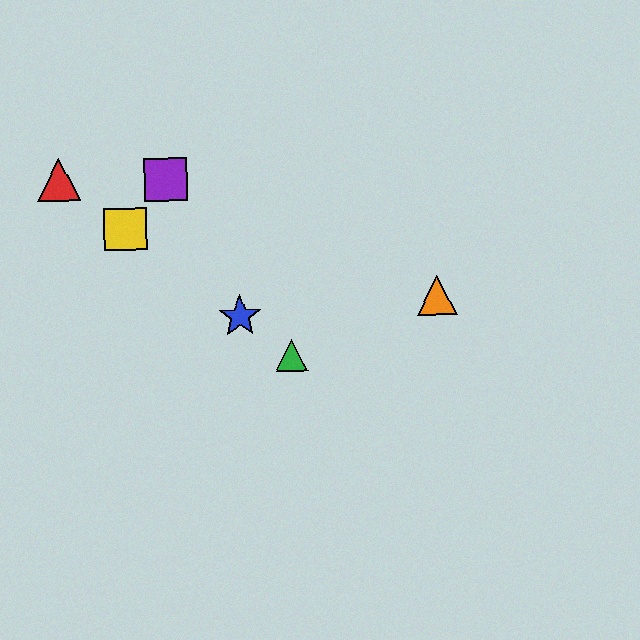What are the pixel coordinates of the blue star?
The blue star is at (240, 316).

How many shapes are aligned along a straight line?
4 shapes (the red triangle, the blue star, the green triangle, the yellow square) are aligned along a straight line.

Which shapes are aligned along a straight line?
The red triangle, the blue star, the green triangle, the yellow square are aligned along a straight line.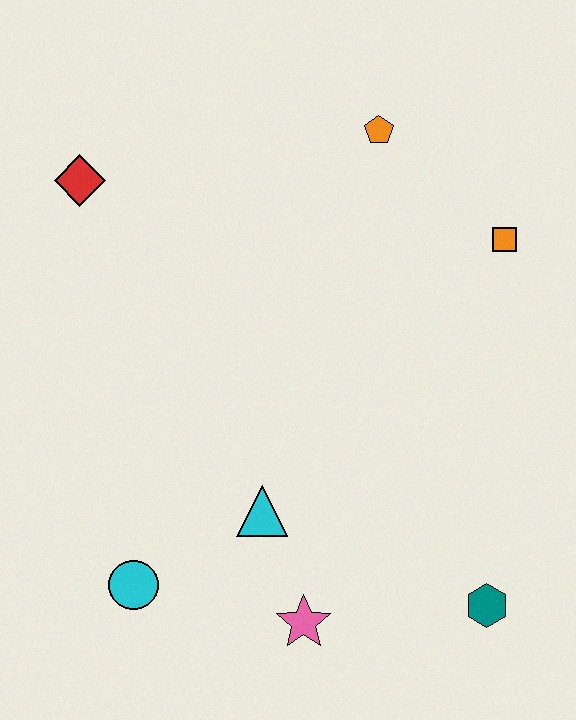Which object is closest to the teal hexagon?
The pink star is closest to the teal hexagon.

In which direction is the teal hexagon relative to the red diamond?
The teal hexagon is below the red diamond.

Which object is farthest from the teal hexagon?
The red diamond is farthest from the teal hexagon.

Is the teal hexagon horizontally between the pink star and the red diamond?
No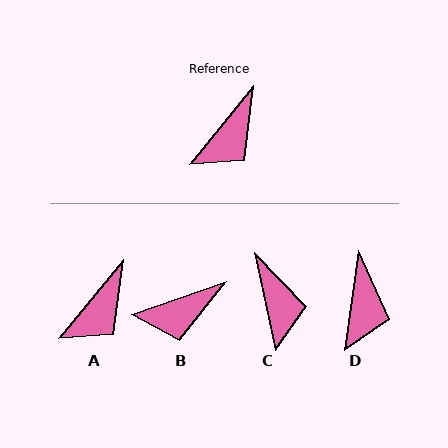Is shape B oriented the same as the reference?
No, it is off by about 32 degrees.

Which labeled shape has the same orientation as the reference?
A.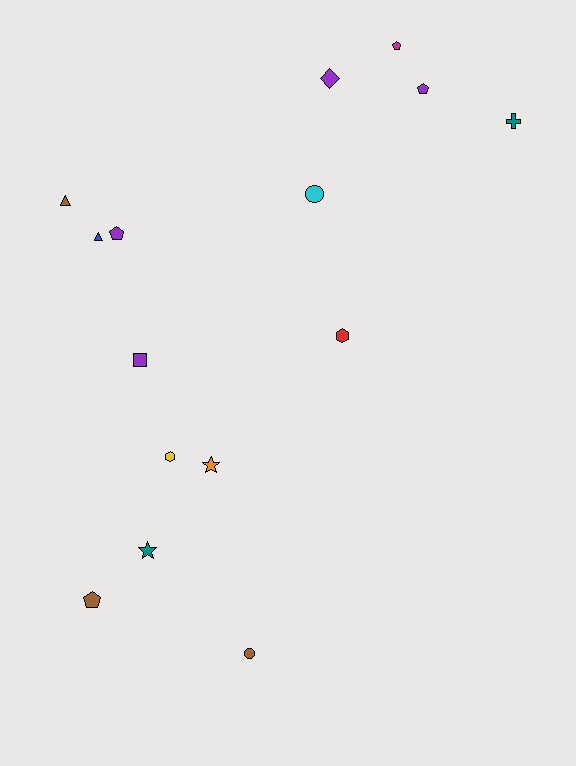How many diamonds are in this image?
There is 1 diamond.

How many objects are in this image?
There are 15 objects.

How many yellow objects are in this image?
There is 1 yellow object.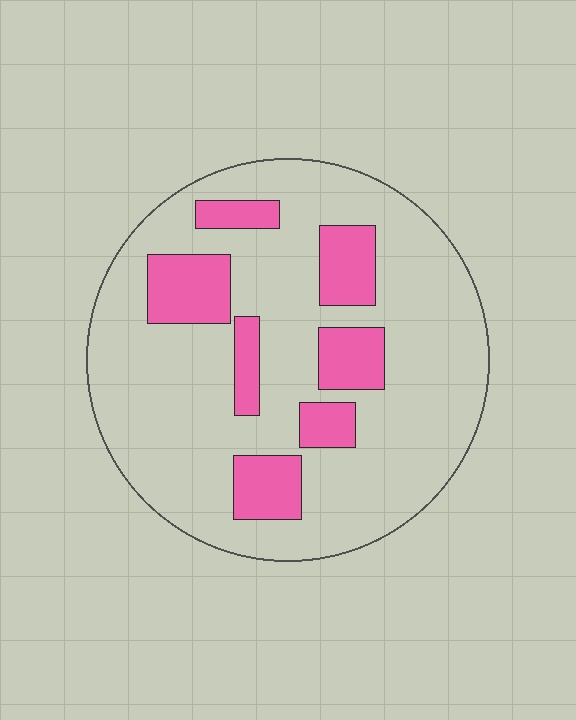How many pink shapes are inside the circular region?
7.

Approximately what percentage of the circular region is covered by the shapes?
Approximately 20%.